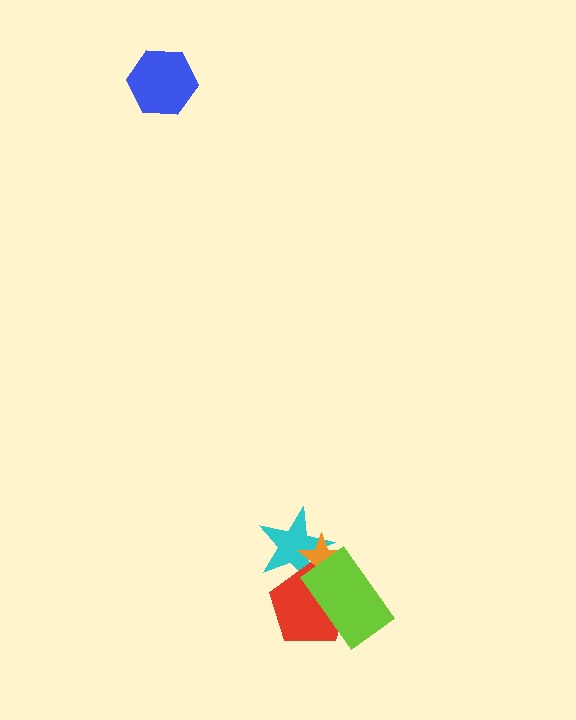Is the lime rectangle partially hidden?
No, no other shape covers it.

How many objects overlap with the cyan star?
3 objects overlap with the cyan star.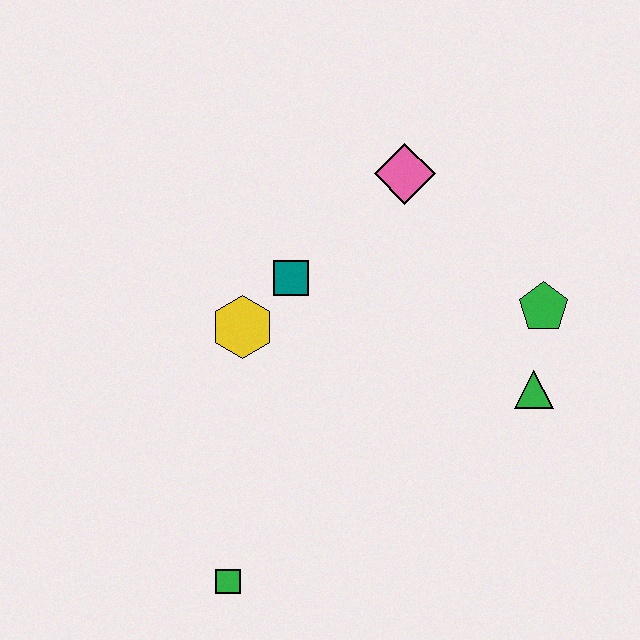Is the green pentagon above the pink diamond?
No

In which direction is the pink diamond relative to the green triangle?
The pink diamond is above the green triangle.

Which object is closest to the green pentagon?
The green triangle is closest to the green pentagon.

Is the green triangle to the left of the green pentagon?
Yes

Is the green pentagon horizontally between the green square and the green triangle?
No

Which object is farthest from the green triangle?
The green square is farthest from the green triangle.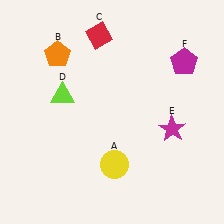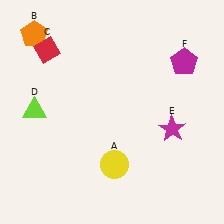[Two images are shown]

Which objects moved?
The objects that moved are: the orange pentagon (B), the red diamond (C), the lime triangle (D).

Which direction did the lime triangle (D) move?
The lime triangle (D) moved left.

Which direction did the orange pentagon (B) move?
The orange pentagon (B) moved left.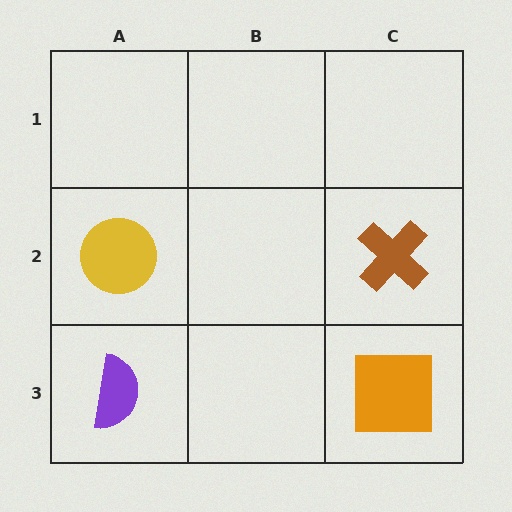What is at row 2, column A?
A yellow circle.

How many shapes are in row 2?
2 shapes.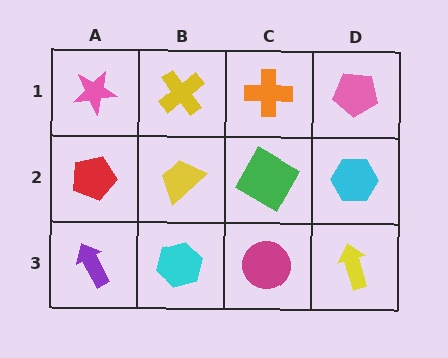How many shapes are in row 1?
4 shapes.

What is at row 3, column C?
A magenta circle.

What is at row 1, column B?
A yellow cross.